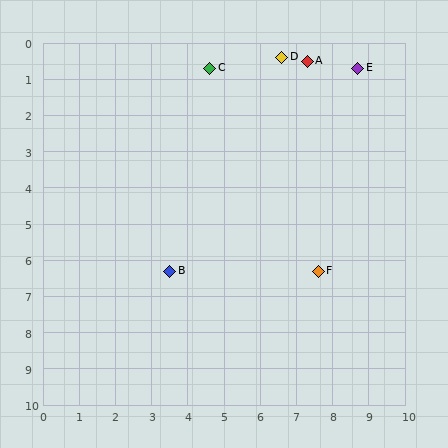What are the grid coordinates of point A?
Point A is at approximately (7.3, 0.5).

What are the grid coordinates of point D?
Point D is at approximately (6.6, 0.4).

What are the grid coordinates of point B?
Point B is at approximately (3.5, 6.3).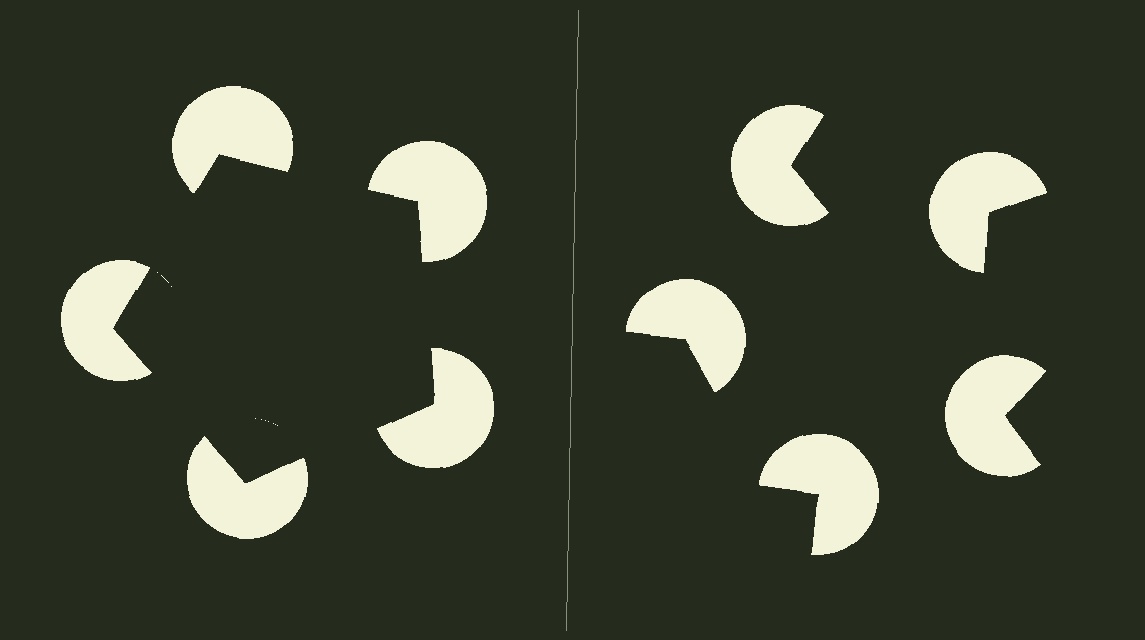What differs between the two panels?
The pac-man discs are positioned identically on both sides; only the wedge orientations differ. On the left they align to a pentagon; on the right they are misaligned.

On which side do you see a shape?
An illusory pentagon appears on the left side. On the right side the wedge cuts are rotated, so no coherent shape forms.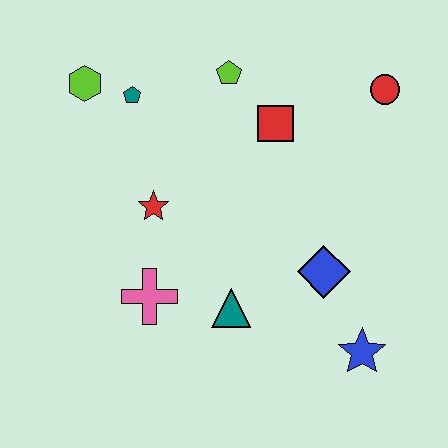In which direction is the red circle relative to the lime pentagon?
The red circle is to the right of the lime pentagon.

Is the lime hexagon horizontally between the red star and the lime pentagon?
No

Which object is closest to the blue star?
The blue diamond is closest to the blue star.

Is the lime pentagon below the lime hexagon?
No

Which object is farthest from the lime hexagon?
The blue star is farthest from the lime hexagon.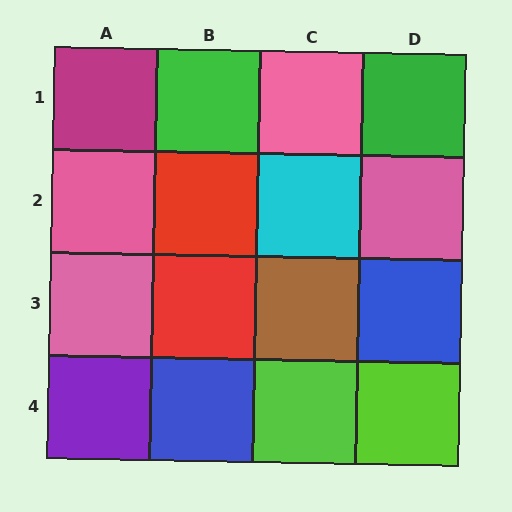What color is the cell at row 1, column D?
Green.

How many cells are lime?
2 cells are lime.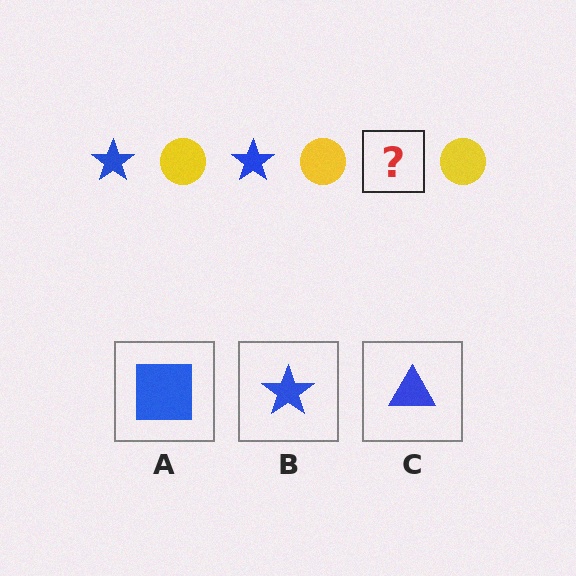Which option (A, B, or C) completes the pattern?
B.